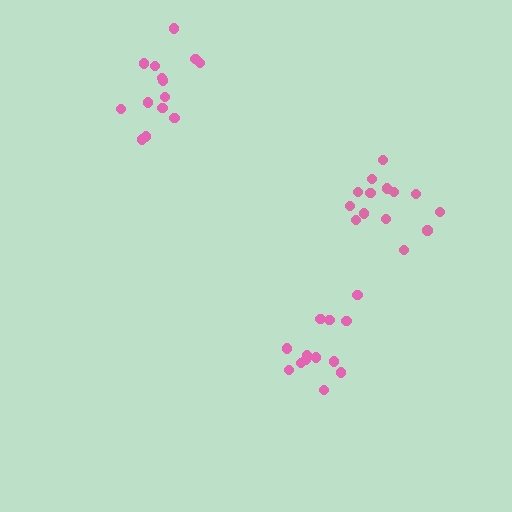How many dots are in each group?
Group 1: 13 dots, Group 2: 14 dots, Group 3: 14 dots (41 total).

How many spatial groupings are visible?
There are 3 spatial groupings.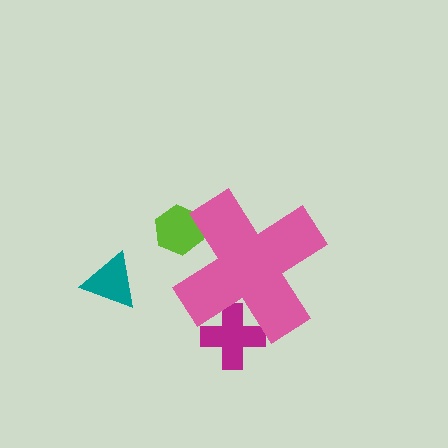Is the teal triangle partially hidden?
No, the teal triangle is fully visible.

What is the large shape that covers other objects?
A pink cross.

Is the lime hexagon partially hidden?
Yes, the lime hexagon is partially hidden behind the pink cross.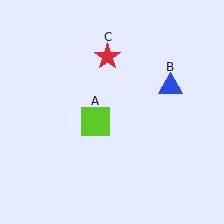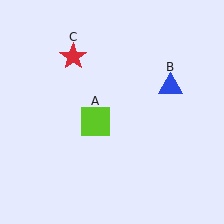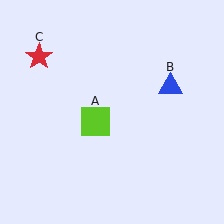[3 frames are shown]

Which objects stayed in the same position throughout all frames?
Lime square (object A) and blue triangle (object B) remained stationary.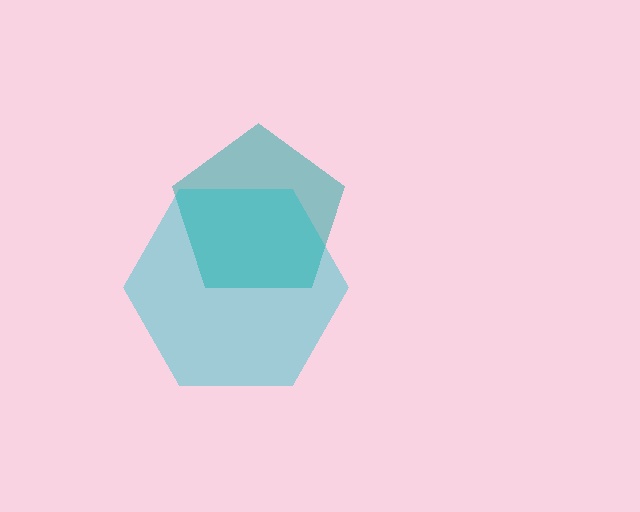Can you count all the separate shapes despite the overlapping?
Yes, there are 2 separate shapes.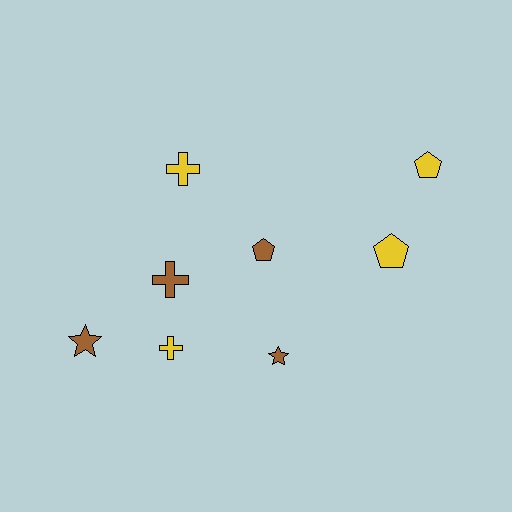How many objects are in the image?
There are 8 objects.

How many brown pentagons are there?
There is 1 brown pentagon.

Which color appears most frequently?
Yellow, with 4 objects.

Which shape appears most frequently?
Pentagon, with 3 objects.